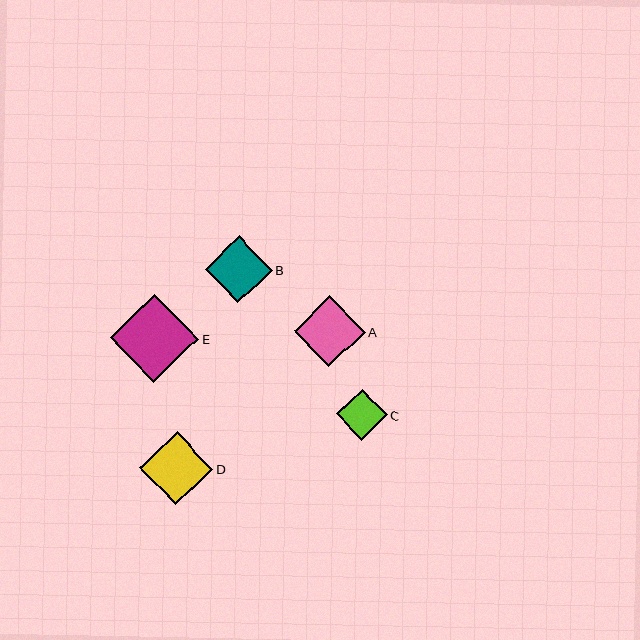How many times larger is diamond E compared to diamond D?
Diamond E is approximately 1.2 times the size of diamond D.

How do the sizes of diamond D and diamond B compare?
Diamond D and diamond B are approximately the same size.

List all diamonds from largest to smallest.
From largest to smallest: E, D, A, B, C.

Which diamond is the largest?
Diamond E is the largest with a size of approximately 88 pixels.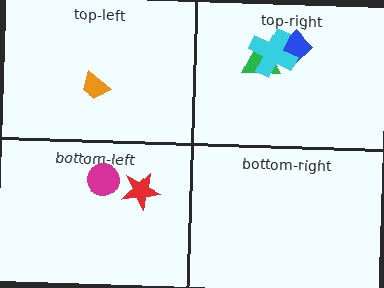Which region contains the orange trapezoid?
The top-left region.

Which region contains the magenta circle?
The bottom-left region.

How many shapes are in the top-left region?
1.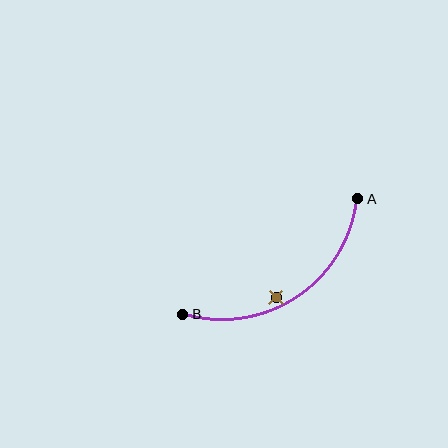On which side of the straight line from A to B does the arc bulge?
The arc bulges below the straight line connecting A and B.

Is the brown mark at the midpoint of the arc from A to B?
No — the brown mark does not lie on the arc at all. It sits slightly inside the curve.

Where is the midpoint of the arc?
The arc midpoint is the point on the curve farthest from the straight line joining A and B. It sits below that line.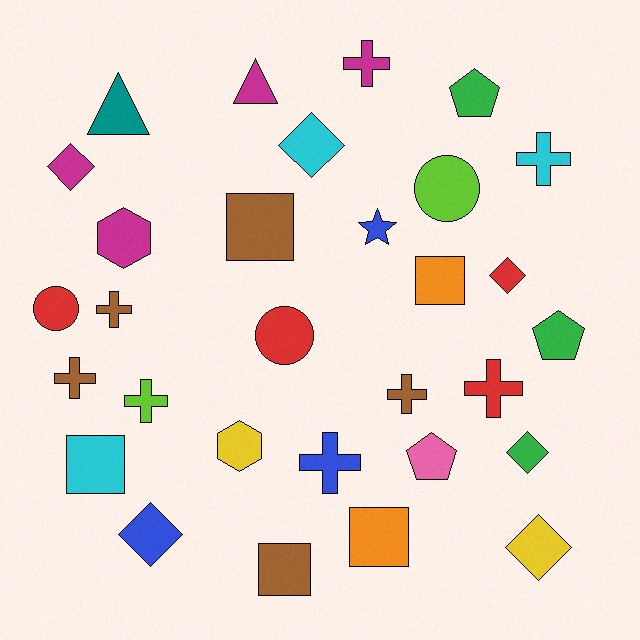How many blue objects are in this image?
There are 3 blue objects.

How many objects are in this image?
There are 30 objects.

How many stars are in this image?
There is 1 star.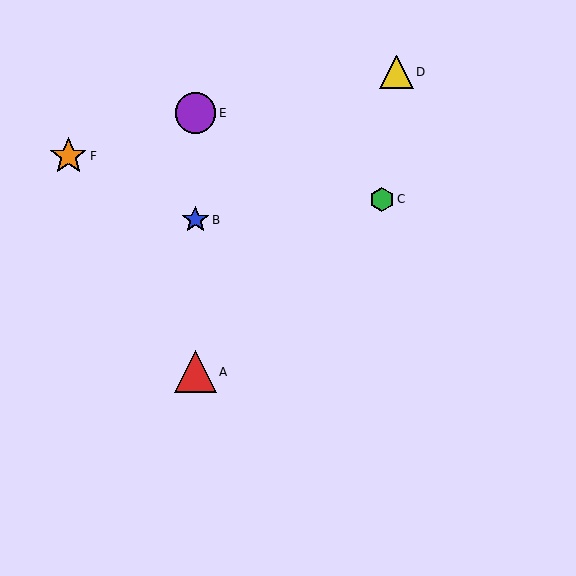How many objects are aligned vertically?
3 objects (A, B, E) are aligned vertically.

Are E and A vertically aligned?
Yes, both are at x≈195.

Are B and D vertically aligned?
No, B is at x≈195 and D is at x≈397.